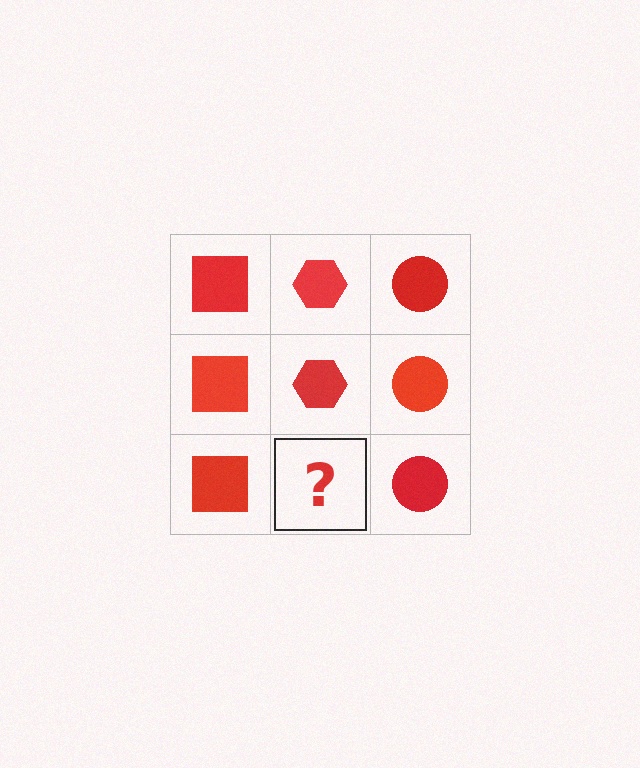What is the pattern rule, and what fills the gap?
The rule is that each column has a consistent shape. The gap should be filled with a red hexagon.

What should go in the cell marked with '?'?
The missing cell should contain a red hexagon.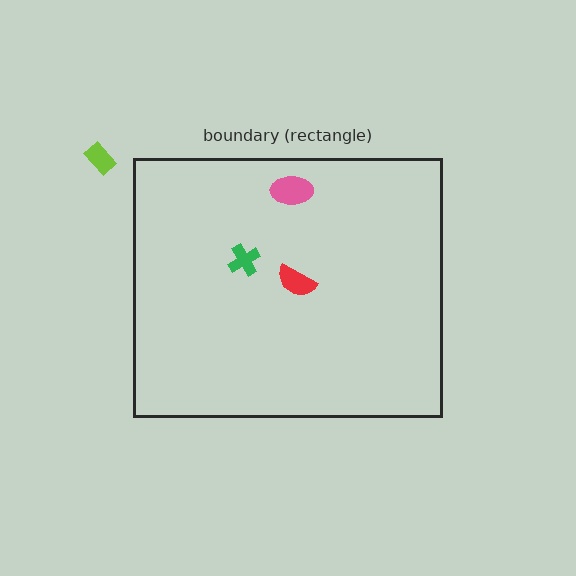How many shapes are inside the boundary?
3 inside, 1 outside.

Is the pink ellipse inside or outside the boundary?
Inside.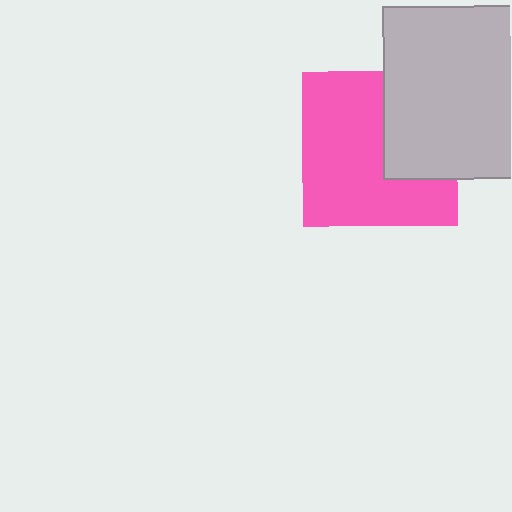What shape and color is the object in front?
The object in front is a light gray square.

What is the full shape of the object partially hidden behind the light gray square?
The partially hidden object is a pink square.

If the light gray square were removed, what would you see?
You would see the complete pink square.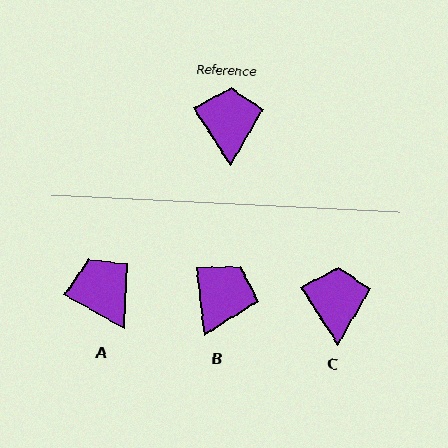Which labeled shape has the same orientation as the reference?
C.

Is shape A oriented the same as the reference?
No, it is off by about 27 degrees.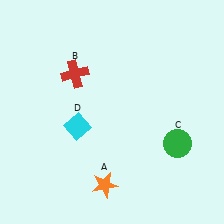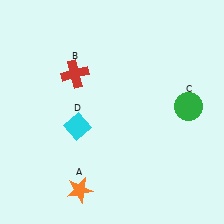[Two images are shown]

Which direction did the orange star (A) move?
The orange star (A) moved left.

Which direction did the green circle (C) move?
The green circle (C) moved up.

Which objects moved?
The objects that moved are: the orange star (A), the green circle (C).